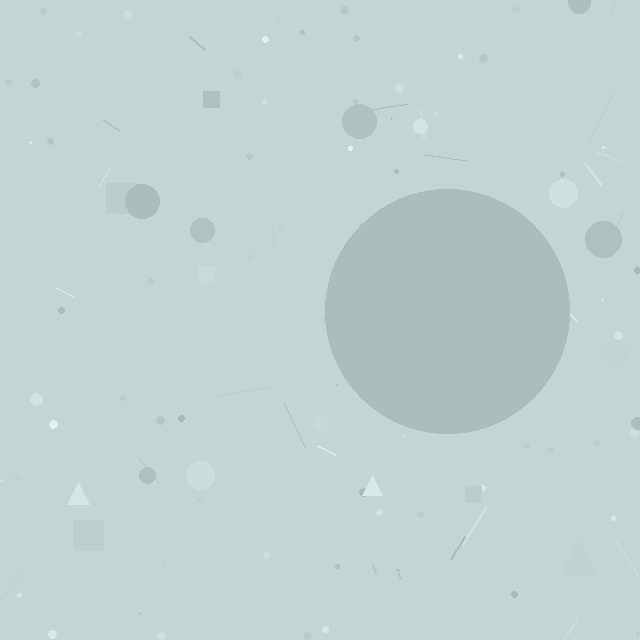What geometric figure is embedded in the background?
A circle is embedded in the background.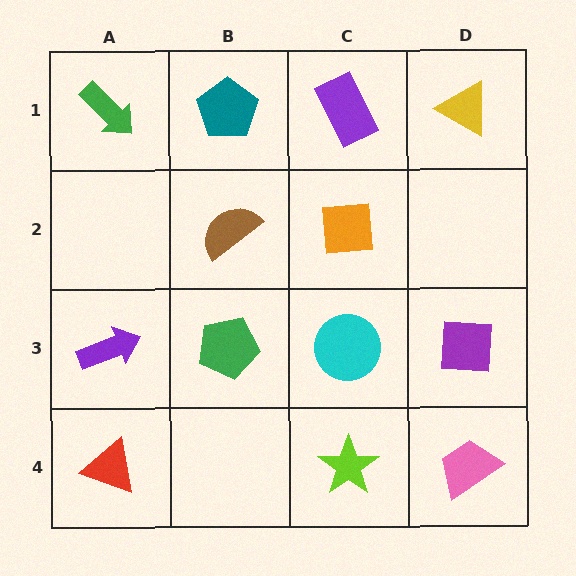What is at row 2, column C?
An orange square.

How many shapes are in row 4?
3 shapes.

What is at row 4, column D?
A pink trapezoid.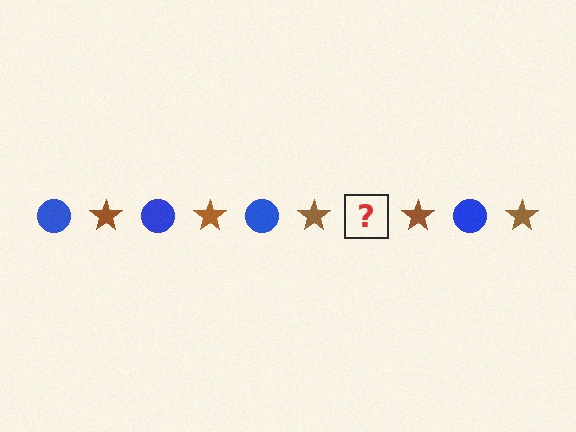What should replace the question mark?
The question mark should be replaced with a blue circle.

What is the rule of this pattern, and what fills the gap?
The rule is that the pattern alternates between blue circle and brown star. The gap should be filled with a blue circle.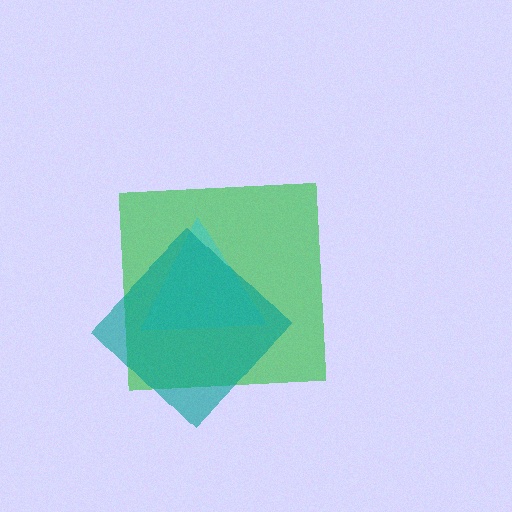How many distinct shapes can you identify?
There are 3 distinct shapes: a green square, a cyan triangle, a teal diamond.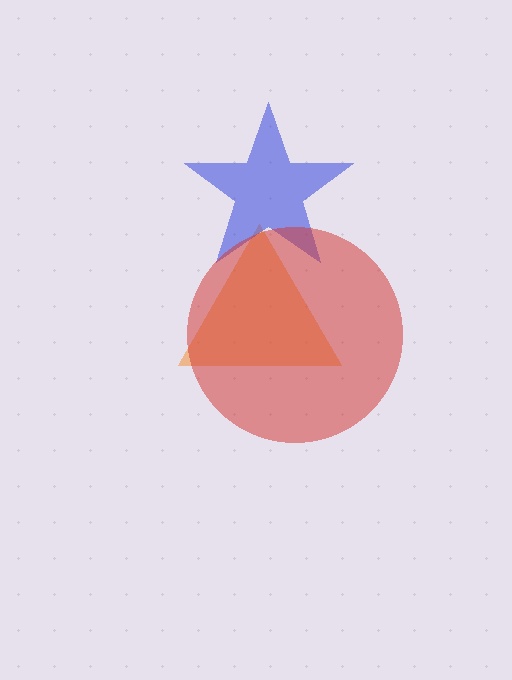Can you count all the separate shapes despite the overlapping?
Yes, there are 3 separate shapes.